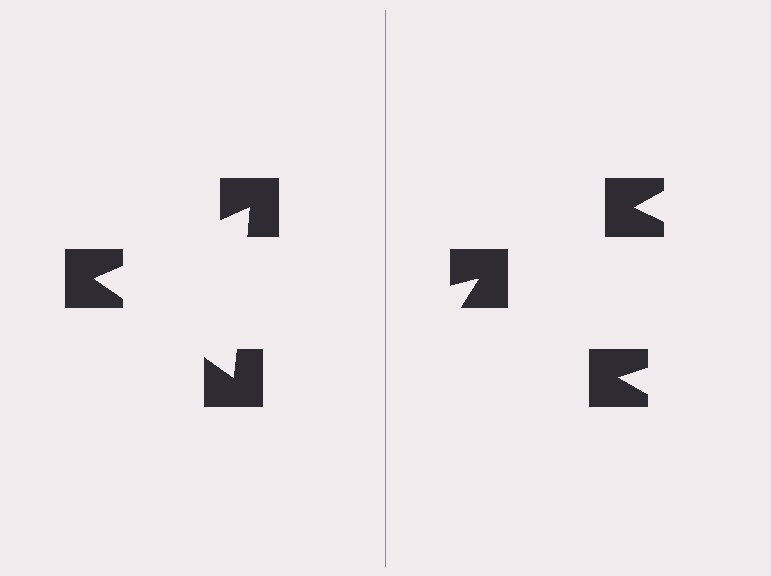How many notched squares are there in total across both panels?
6 — 3 on each side.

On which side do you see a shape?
An illusory triangle appears on the left side. On the right side the wedge cuts are rotated, so no coherent shape forms.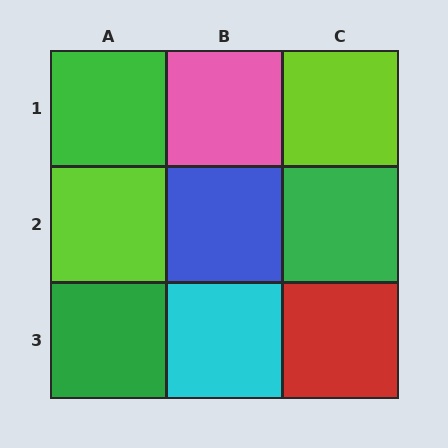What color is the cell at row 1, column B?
Pink.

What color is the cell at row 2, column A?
Lime.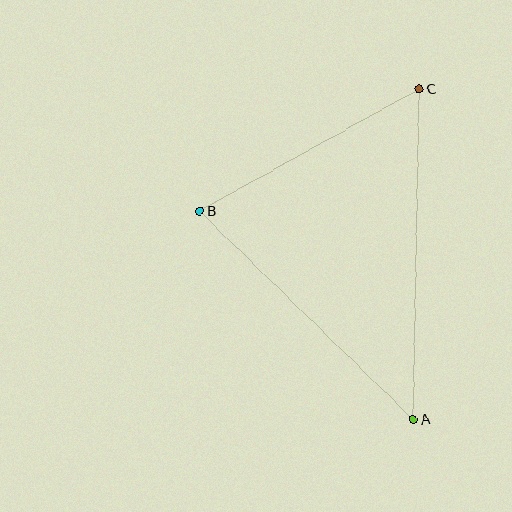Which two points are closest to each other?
Points B and C are closest to each other.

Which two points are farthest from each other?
Points A and C are farthest from each other.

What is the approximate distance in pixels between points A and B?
The distance between A and B is approximately 298 pixels.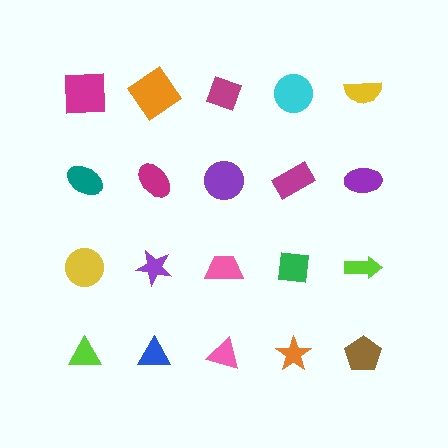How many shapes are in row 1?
5 shapes.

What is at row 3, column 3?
A pink trapezoid.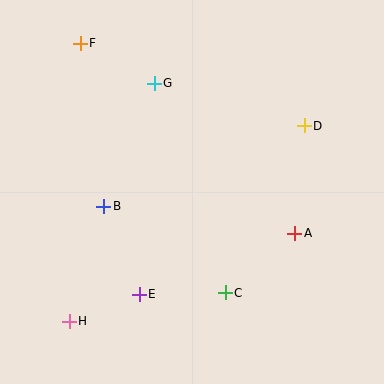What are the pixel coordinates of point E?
Point E is at (139, 294).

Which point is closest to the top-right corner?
Point D is closest to the top-right corner.